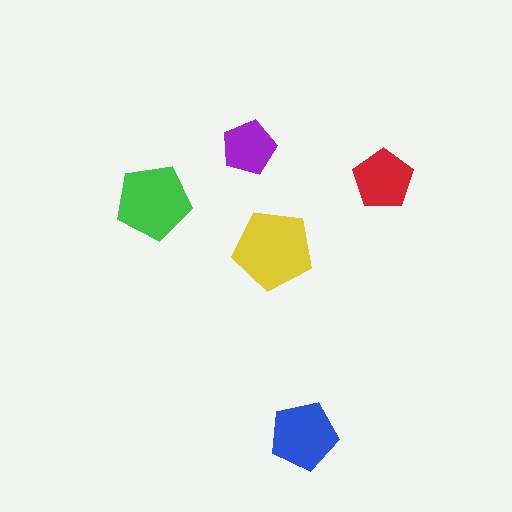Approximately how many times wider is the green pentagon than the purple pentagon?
About 1.5 times wider.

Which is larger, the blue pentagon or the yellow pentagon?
The yellow one.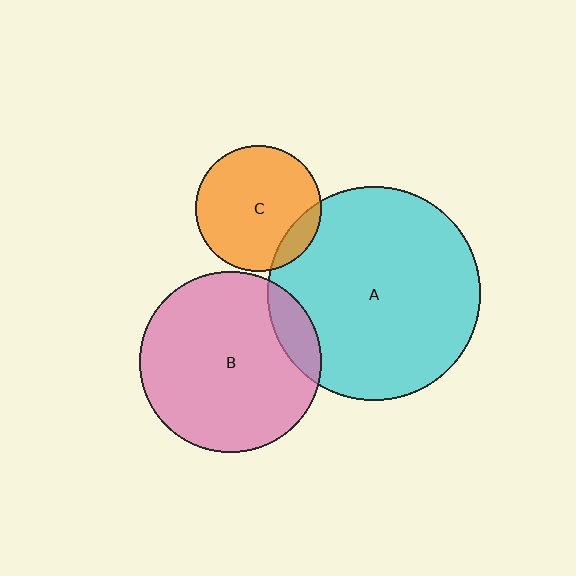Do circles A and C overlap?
Yes.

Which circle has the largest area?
Circle A (cyan).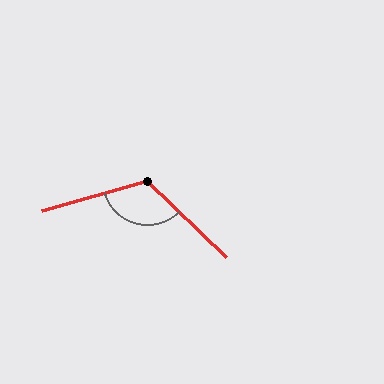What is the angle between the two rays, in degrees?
Approximately 120 degrees.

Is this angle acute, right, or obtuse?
It is obtuse.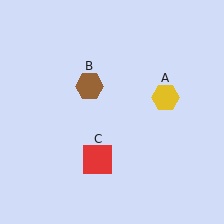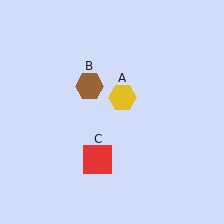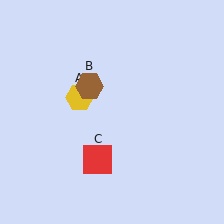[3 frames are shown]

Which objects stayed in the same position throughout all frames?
Brown hexagon (object B) and red square (object C) remained stationary.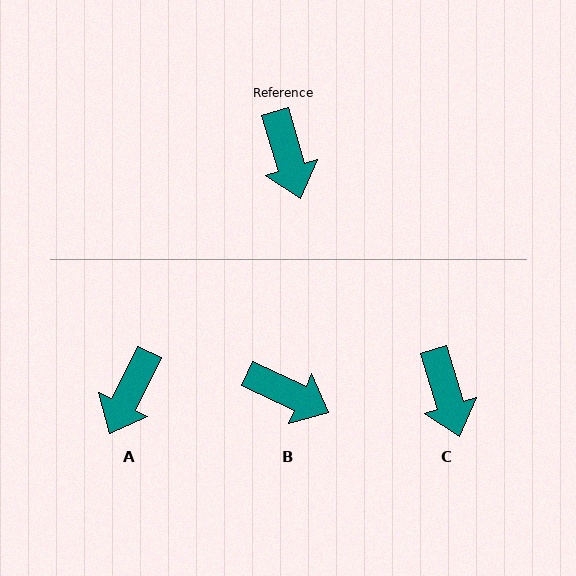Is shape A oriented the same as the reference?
No, it is off by about 43 degrees.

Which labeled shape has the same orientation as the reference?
C.